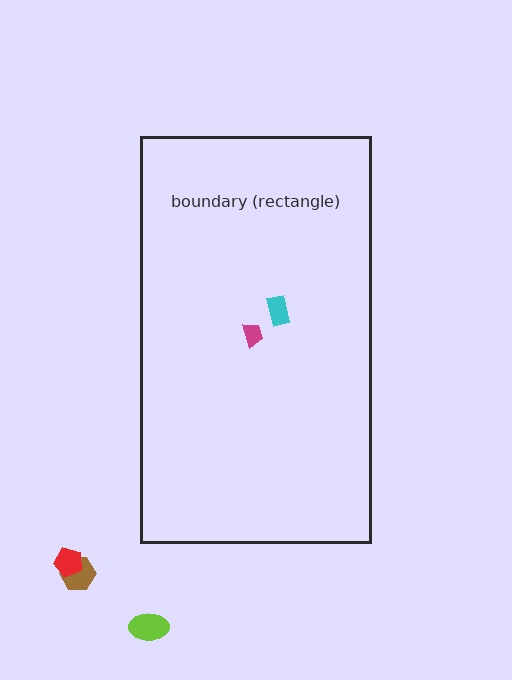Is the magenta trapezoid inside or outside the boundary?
Inside.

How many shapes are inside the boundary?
2 inside, 3 outside.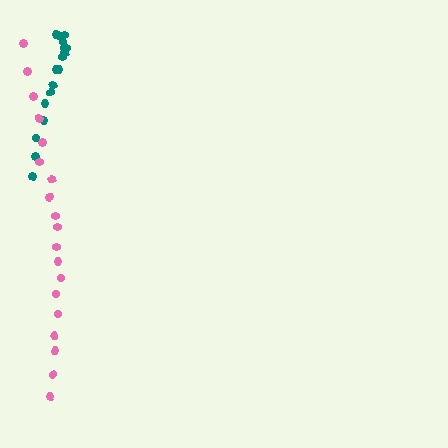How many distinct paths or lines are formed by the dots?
There are 2 distinct paths.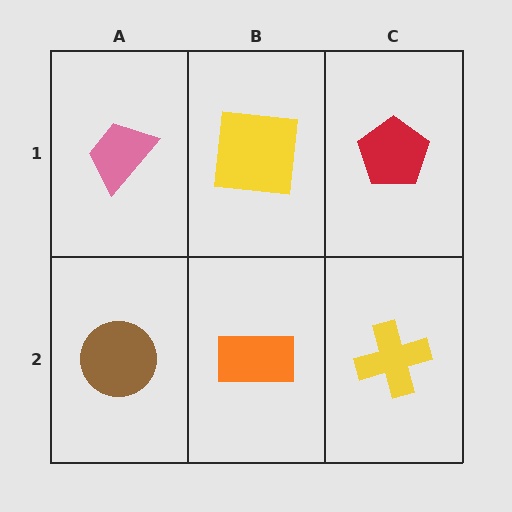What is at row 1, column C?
A red pentagon.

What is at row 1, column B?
A yellow square.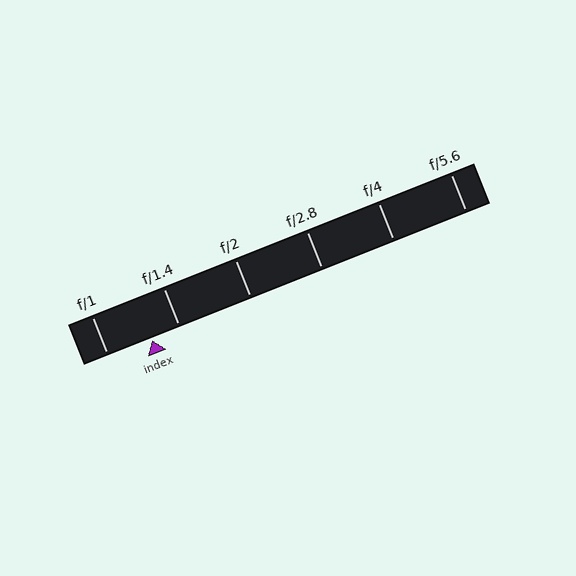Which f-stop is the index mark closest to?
The index mark is closest to f/1.4.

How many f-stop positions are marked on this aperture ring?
There are 6 f-stop positions marked.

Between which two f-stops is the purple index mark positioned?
The index mark is between f/1 and f/1.4.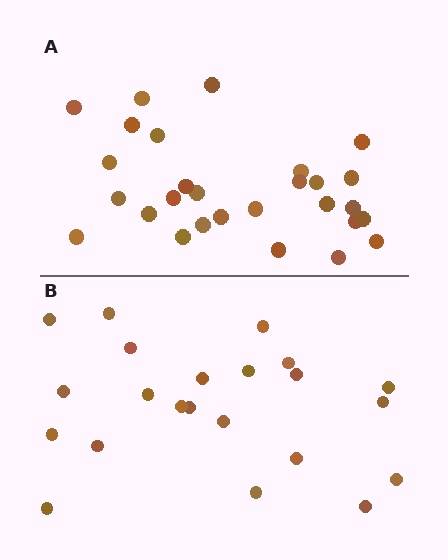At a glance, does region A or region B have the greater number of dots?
Region A (the top region) has more dots.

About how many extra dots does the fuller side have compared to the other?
Region A has about 6 more dots than region B.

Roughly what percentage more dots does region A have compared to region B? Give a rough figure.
About 25% more.